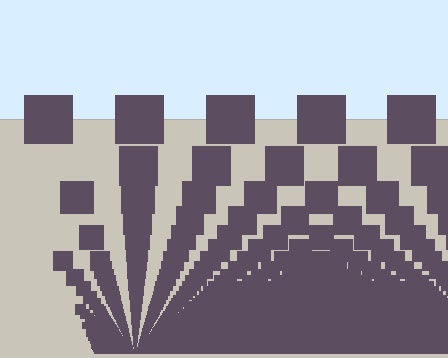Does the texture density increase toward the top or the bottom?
Density increases toward the bottom.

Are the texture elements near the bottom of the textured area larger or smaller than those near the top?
Smaller. The gradient is inverted — elements near the bottom are smaller and denser.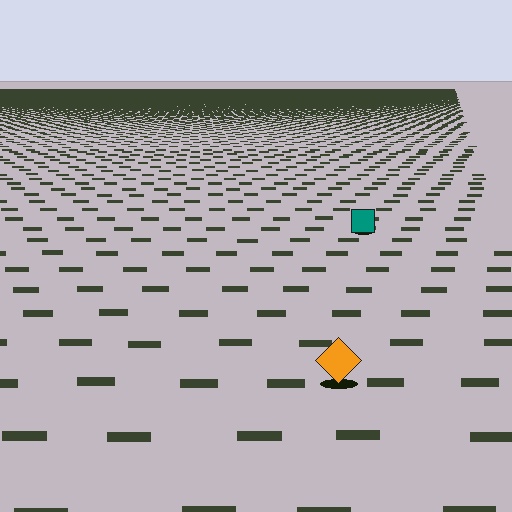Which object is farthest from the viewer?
The teal square is farthest from the viewer. It appears smaller and the ground texture around it is denser.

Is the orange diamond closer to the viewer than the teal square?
Yes. The orange diamond is closer — you can tell from the texture gradient: the ground texture is coarser near it.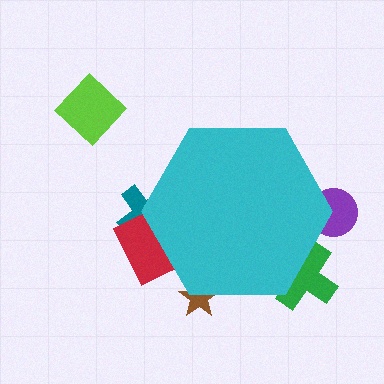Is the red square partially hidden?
Yes, the red square is partially hidden behind the cyan hexagon.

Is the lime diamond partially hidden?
No, the lime diamond is fully visible.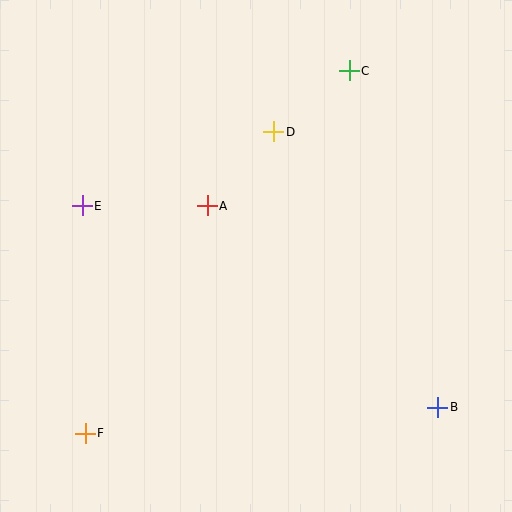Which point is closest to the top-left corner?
Point E is closest to the top-left corner.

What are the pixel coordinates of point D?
Point D is at (274, 132).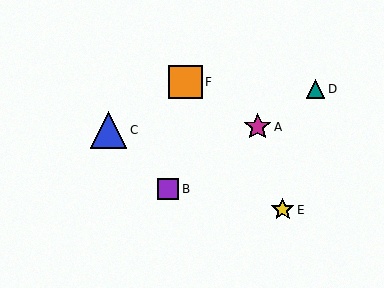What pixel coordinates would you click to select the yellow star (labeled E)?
Click at (283, 210) to select the yellow star E.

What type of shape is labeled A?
Shape A is a magenta star.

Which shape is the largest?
The blue triangle (labeled C) is the largest.